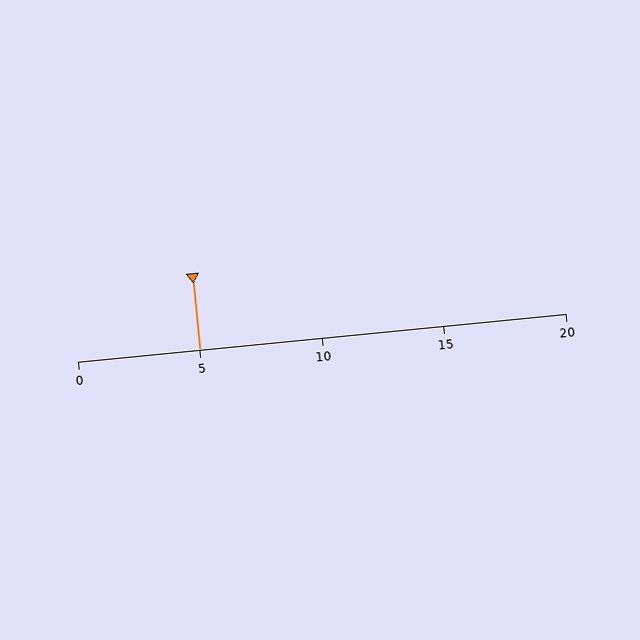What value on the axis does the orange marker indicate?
The marker indicates approximately 5.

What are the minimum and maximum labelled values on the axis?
The axis runs from 0 to 20.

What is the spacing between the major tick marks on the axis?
The major ticks are spaced 5 apart.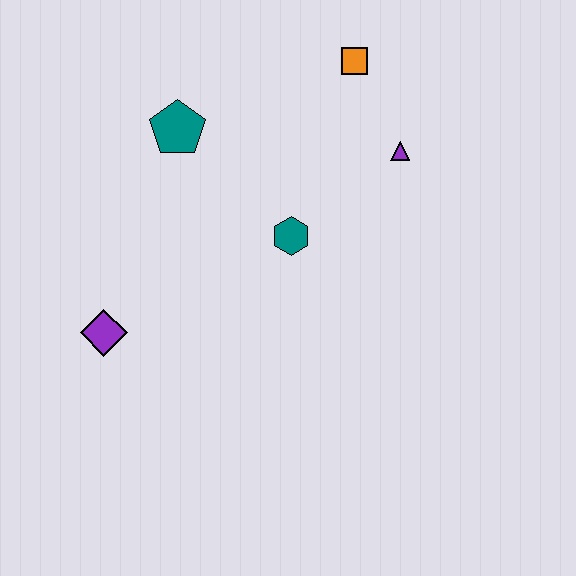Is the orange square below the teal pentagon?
No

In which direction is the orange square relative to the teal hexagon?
The orange square is above the teal hexagon.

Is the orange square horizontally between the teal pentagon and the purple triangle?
Yes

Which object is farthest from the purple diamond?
The orange square is farthest from the purple diamond.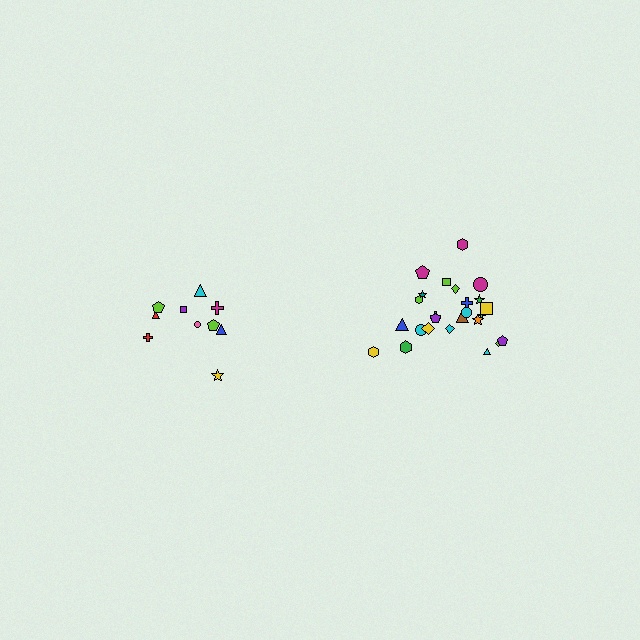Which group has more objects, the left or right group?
The right group.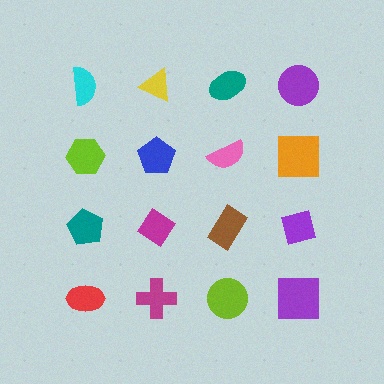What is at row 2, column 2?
A blue pentagon.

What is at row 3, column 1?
A teal pentagon.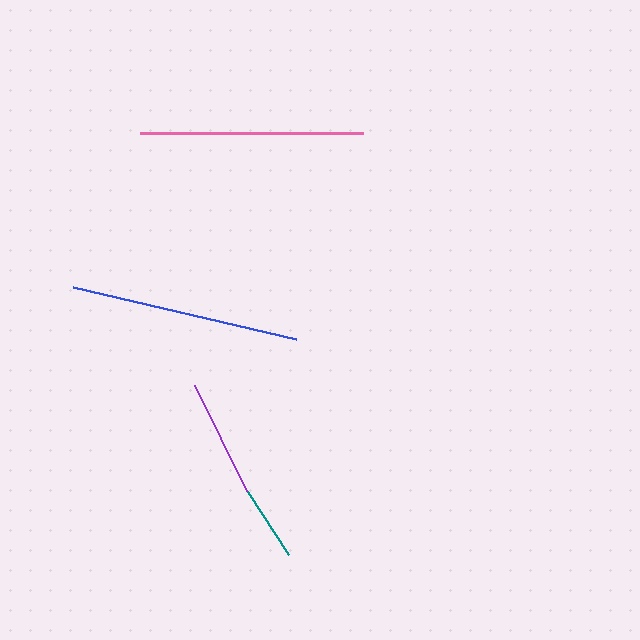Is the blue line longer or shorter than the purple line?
The blue line is longer than the purple line.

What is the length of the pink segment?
The pink segment is approximately 223 pixels long.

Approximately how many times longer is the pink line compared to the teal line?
The pink line is approximately 3.0 times the length of the teal line.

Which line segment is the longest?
The blue line is the longest at approximately 229 pixels.